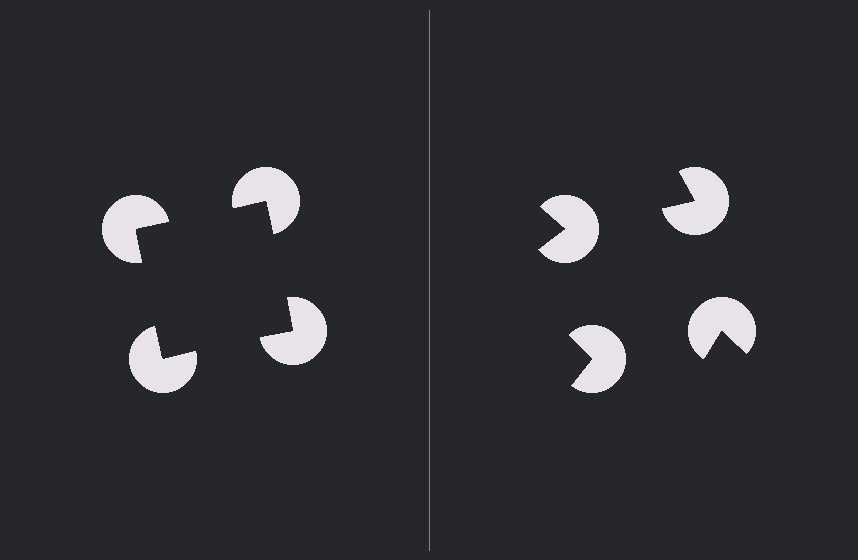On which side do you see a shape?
An illusory square appears on the left side. On the right side the wedge cuts are rotated, so no coherent shape forms.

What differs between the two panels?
The pac-man discs are positioned identically on both sides; only the wedge orientations differ. On the left they align to a square; on the right they are misaligned.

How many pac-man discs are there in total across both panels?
8 — 4 on each side.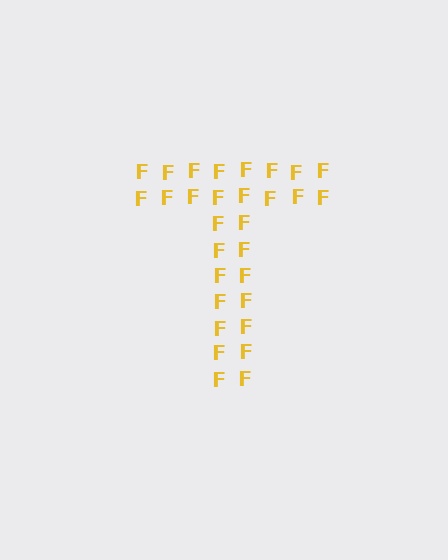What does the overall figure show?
The overall figure shows the letter T.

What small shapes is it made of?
It is made of small letter F's.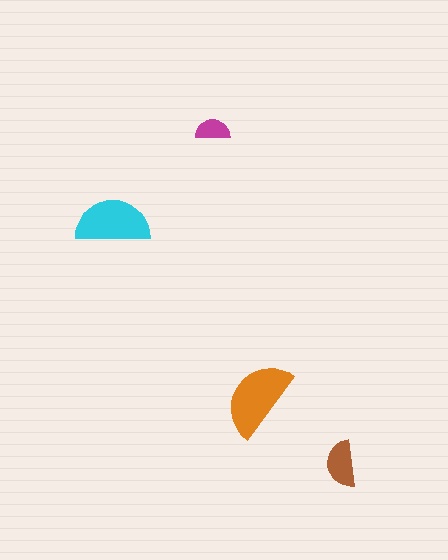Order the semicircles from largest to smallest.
the orange one, the cyan one, the brown one, the magenta one.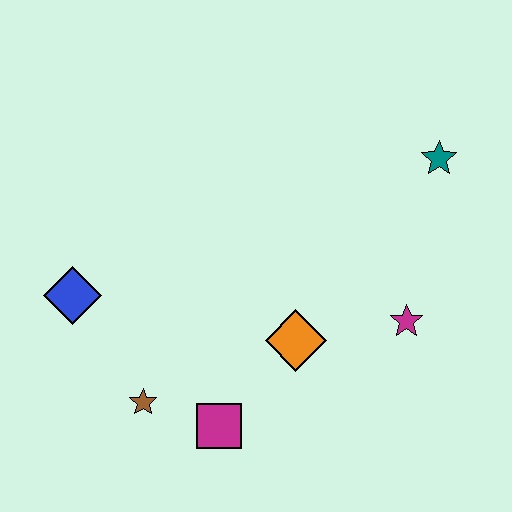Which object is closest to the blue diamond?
The brown star is closest to the blue diamond.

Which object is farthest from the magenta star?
The blue diamond is farthest from the magenta star.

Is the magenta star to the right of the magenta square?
Yes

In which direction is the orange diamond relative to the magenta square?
The orange diamond is above the magenta square.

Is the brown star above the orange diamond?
No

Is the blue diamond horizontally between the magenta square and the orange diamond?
No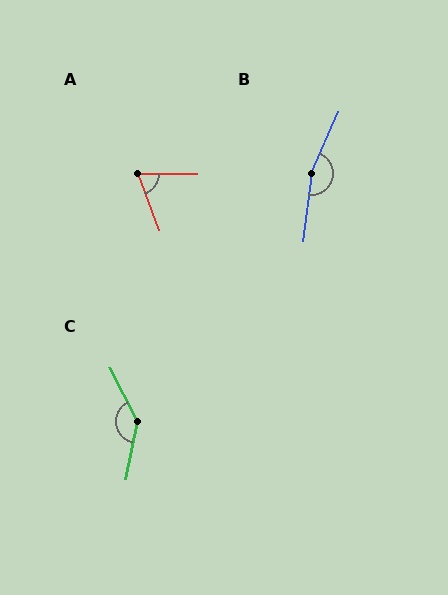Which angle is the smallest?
A, at approximately 69 degrees.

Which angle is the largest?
B, at approximately 163 degrees.